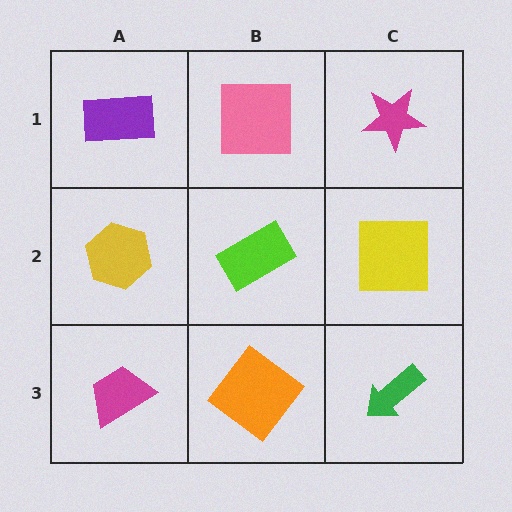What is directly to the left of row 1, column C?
A pink square.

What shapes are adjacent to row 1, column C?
A yellow square (row 2, column C), a pink square (row 1, column B).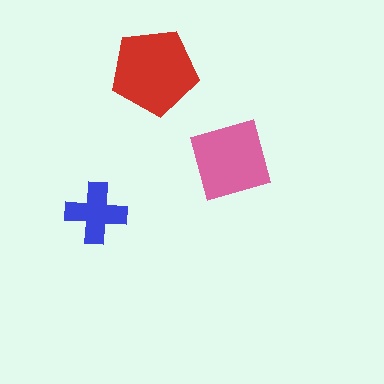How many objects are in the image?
There are 3 objects in the image.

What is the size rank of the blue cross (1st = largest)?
3rd.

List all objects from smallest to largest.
The blue cross, the pink diamond, the red pentagon.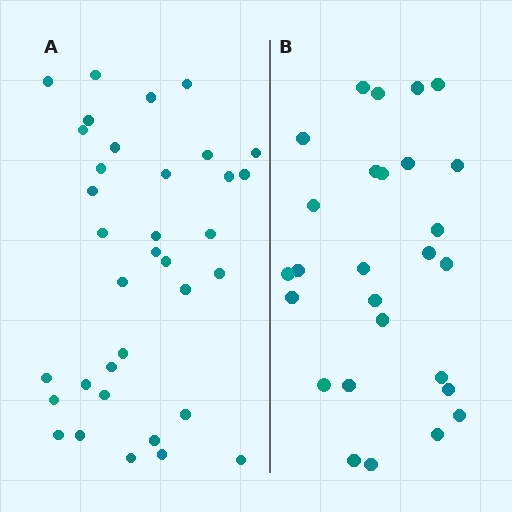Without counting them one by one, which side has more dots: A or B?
Region A (the left region) has more dots.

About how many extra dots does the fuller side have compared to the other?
Region A has roughly 8 or so more dots than region B.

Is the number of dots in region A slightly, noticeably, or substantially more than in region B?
Region A has noticeably more, but not dramatically so. The ratio is roughly 1.3 to 1.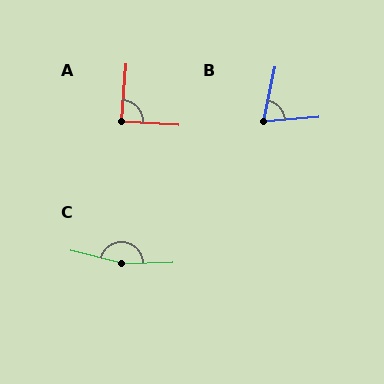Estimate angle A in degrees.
Approximately 89 degrees.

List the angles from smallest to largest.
B (74°), A (89°), C (165°).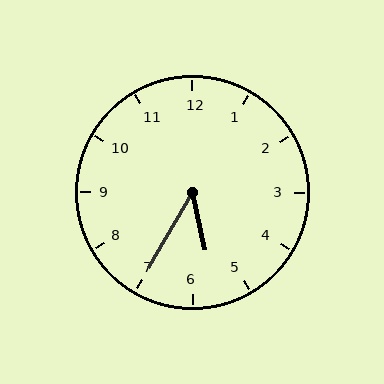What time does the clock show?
5:35.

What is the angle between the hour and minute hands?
Approximately 42 degrees.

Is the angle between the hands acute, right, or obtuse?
It is acute.